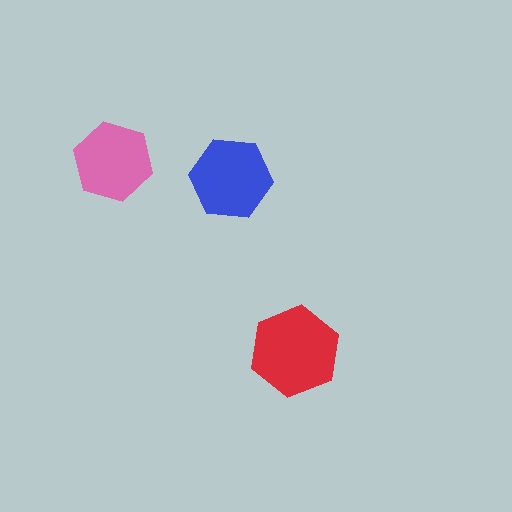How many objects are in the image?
There are 3 objects in the image.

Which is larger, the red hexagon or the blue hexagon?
The red one.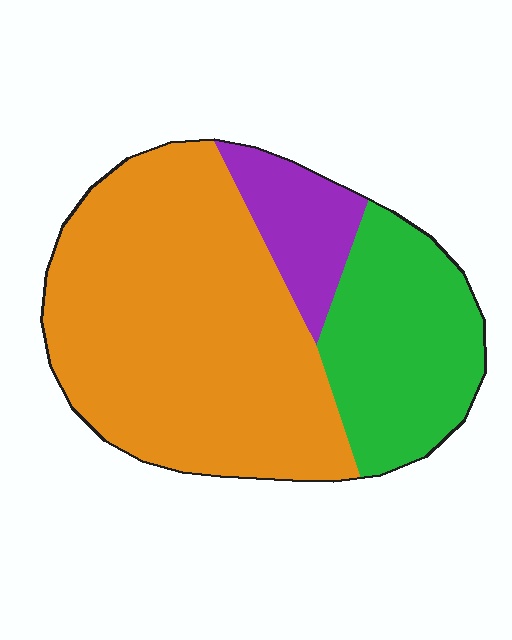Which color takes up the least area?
Purple, at roughly 10%.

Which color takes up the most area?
Orange, at roughly 60%.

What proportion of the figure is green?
Green covers around 25% of the figure.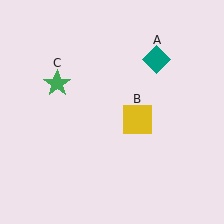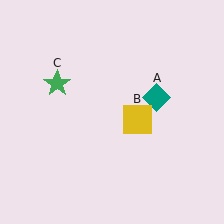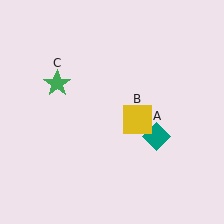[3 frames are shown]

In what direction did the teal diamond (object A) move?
The teal diamond (object A) moved down.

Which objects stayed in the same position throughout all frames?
Yellow square (object B) and green star (object C) remained stationary.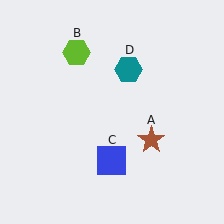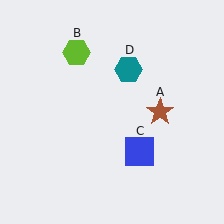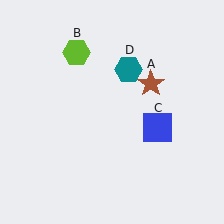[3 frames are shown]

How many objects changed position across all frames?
2 objects changed position: brown star (object A), blue square (object C).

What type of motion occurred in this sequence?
The brown star (object A), blue square (object C) rotated counterclockwise around the center of the scene.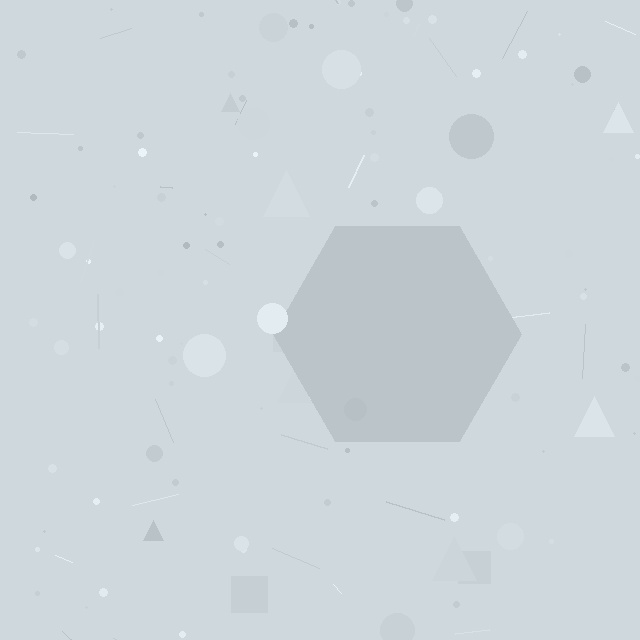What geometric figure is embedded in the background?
A hexagon is embedded in the background.